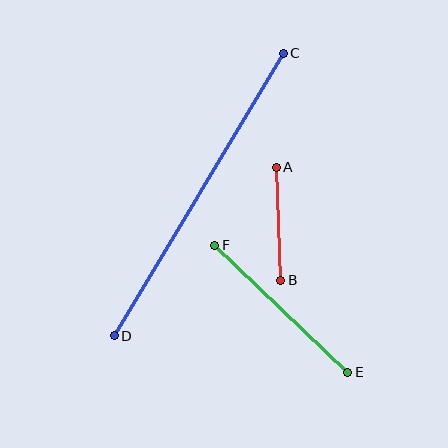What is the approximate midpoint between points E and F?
The midpoint is at approximately (281, 309) pixels.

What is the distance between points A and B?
The distance is approximately 113 pixels.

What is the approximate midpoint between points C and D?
The midpoint is at approximately (199, 195) pixels.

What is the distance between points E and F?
The distance is approximately 184 pixels.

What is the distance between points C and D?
The distance is approximately 329 pixels.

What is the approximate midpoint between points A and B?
The midpoint is at approximately (278, 224) pixels.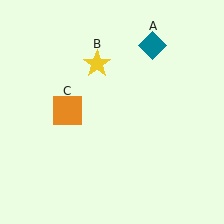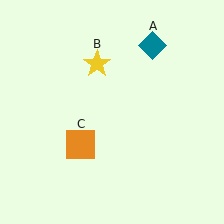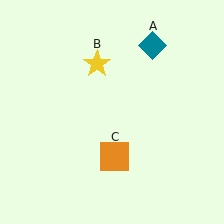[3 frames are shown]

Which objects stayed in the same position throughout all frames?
Teal diamond (object A) and yellow star (object B) remained stationary.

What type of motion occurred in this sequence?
The orange square (object C) rotated counterclockwise around the center of the scene.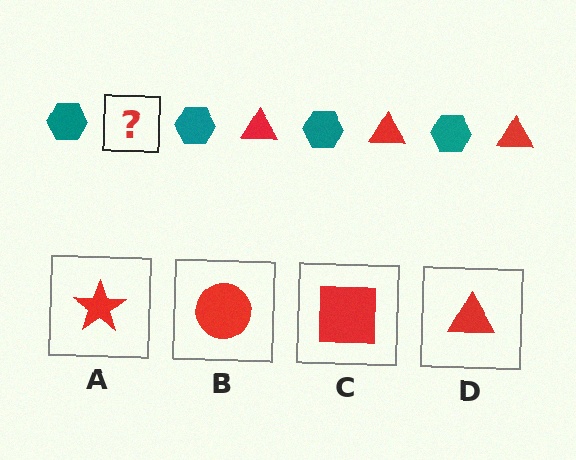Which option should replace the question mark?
Option D.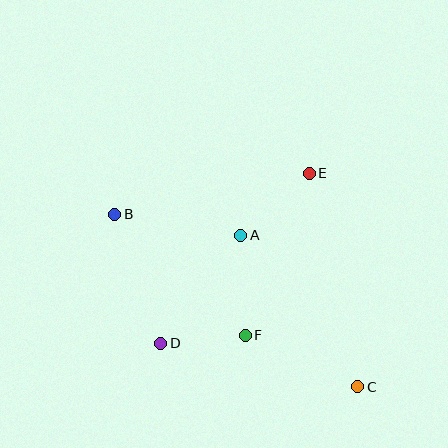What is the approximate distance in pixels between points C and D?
The distance between C and D is approximately 202 pixels.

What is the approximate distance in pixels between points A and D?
The distance between A and D is approximately 135 pixels.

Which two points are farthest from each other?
Points B and C are farthest from each other.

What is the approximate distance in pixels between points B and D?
The distance between B and D is approximately 137 pixels.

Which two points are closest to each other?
Points D and F are closest to each other.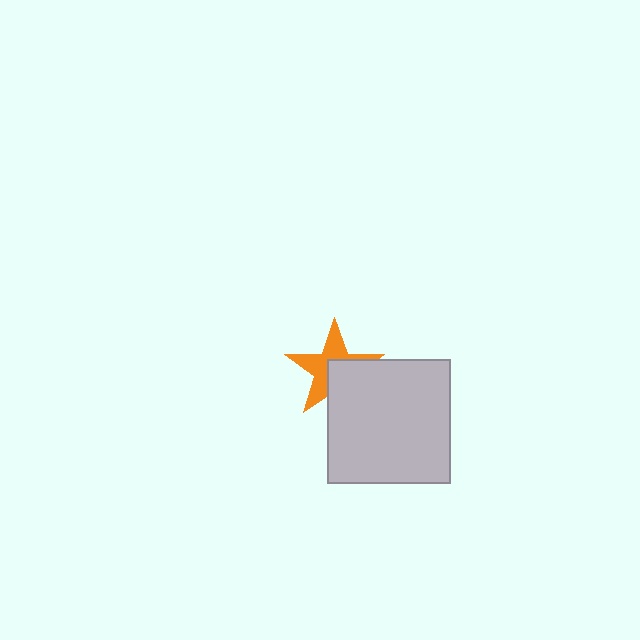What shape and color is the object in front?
The object in front is a light gray square.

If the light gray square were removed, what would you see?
You would see the complete orange star.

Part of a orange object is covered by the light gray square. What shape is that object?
It is a star.